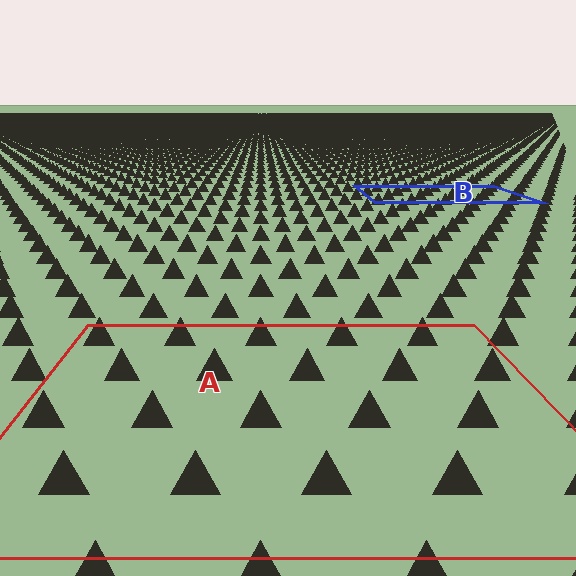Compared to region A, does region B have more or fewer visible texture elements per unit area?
Region B has more texture elements per unit area — they are packed more densely because it is farther away.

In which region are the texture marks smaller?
The texture marks are smaller in region B, because it is farther away.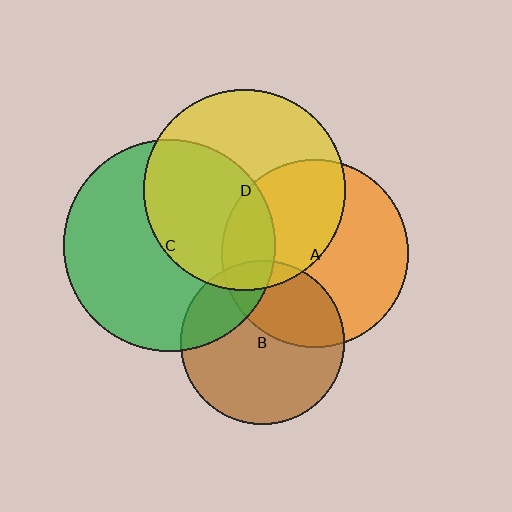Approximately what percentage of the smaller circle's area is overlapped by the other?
Approximately 45%.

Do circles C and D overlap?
Yes.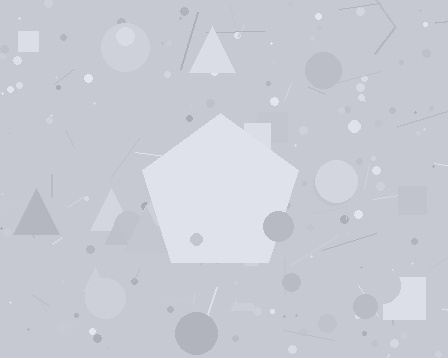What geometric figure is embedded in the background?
A pentagon is embedded in the background.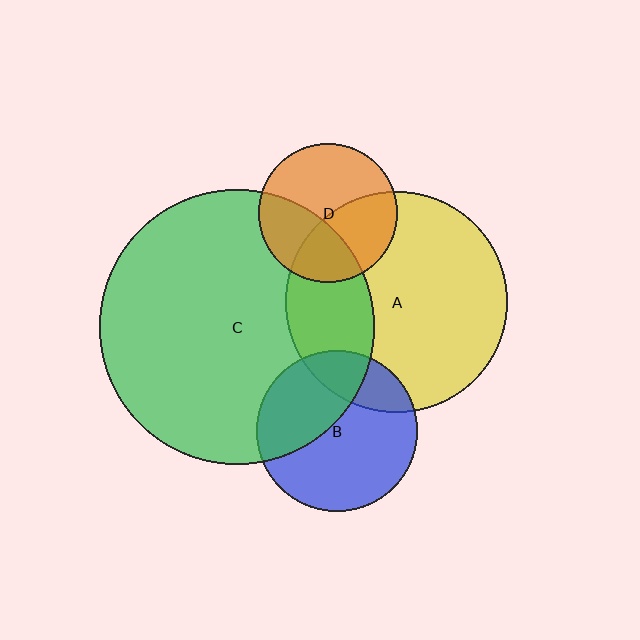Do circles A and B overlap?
Yes.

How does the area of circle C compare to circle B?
Approximately 2.9 times.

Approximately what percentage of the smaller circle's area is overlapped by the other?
Approximately 20%.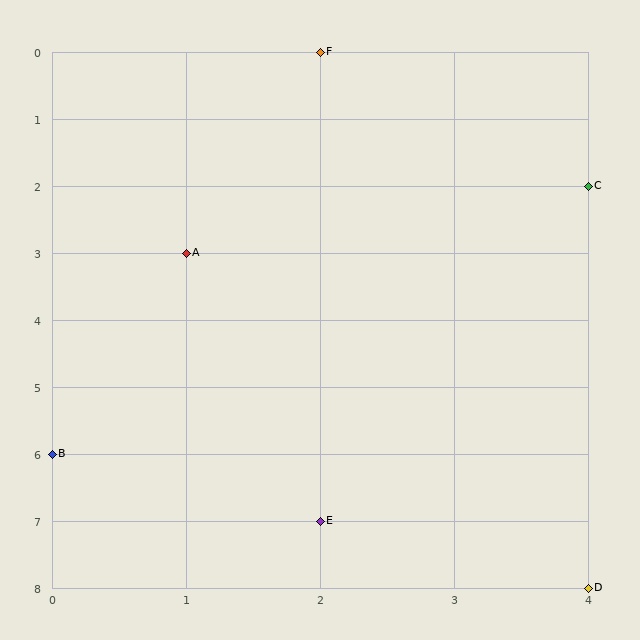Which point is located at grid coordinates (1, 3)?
Point A is at (1, 3).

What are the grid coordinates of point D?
Point D is at grid coordinates (4, 8).